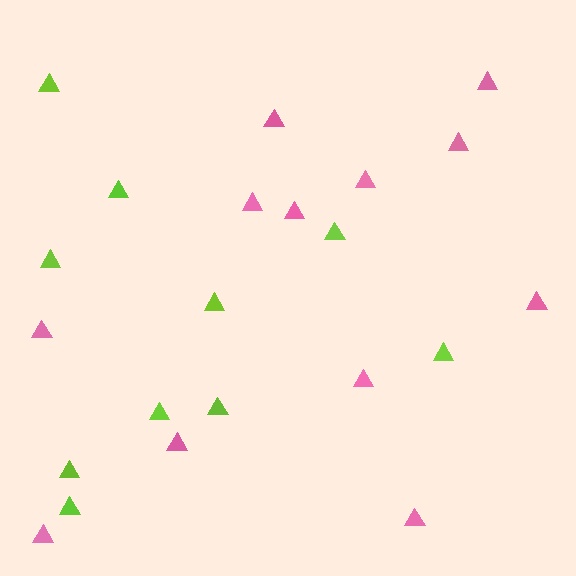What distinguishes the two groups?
There are 2 groups: one group of lime triangles (10) and one group of pink triangles (12).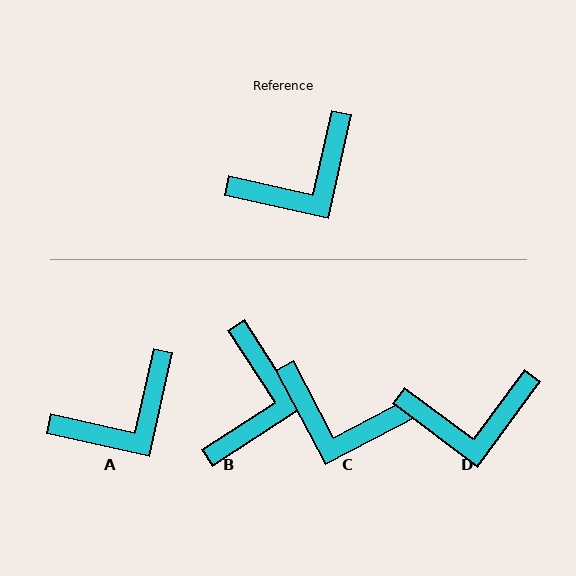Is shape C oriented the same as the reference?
No, it is off by about 50 degrees.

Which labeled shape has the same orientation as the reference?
A.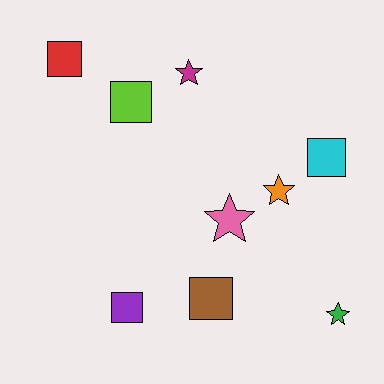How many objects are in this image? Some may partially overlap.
There are 9 objects.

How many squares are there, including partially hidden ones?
There are 5 squares.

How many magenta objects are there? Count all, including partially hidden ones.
There is 1 magenta object.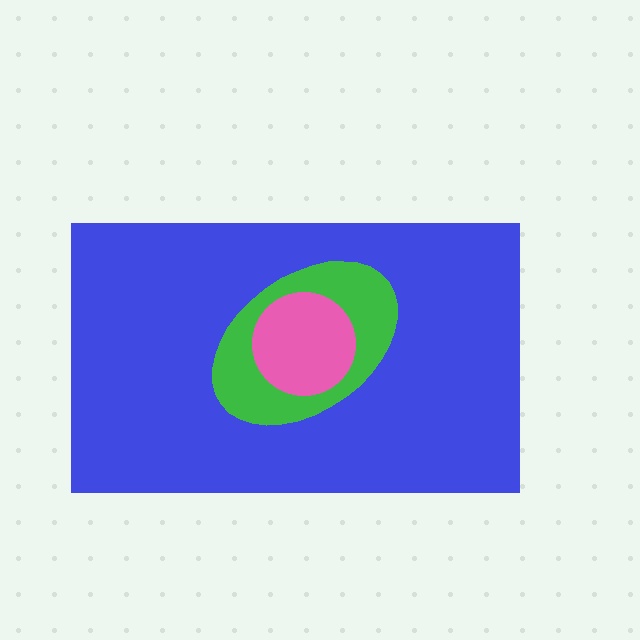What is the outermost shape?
The blue rectangle.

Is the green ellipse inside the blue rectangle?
Yes.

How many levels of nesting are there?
3.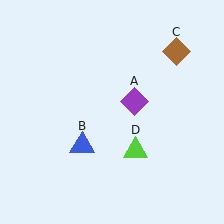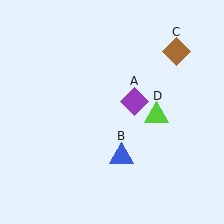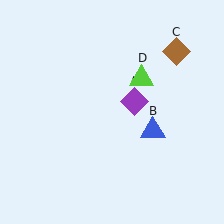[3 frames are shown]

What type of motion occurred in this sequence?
The blue triangle (object B), lime triangle (object D) rotated counterclockwise around the center of the scene.